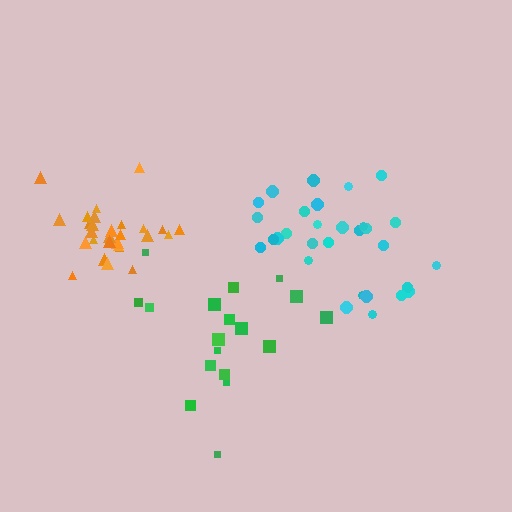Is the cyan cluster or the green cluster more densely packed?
Cyan.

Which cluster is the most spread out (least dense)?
Green.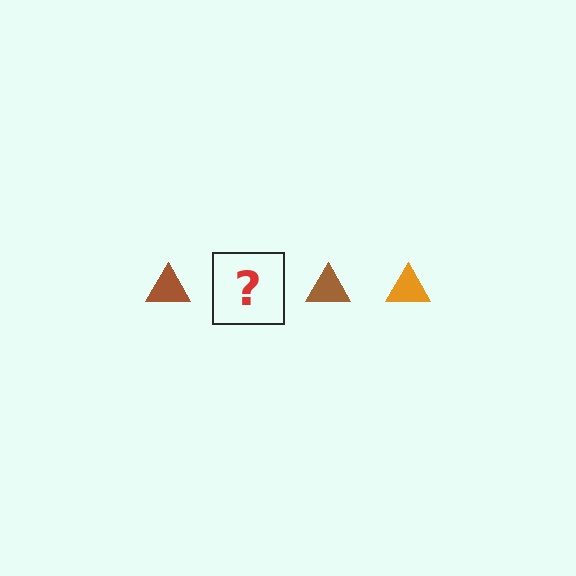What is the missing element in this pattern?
The missing element is an orange triangle.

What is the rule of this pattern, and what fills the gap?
The rule is that the pattern cycles through brown, orange triangles. The gap should be filled with an orange triangle.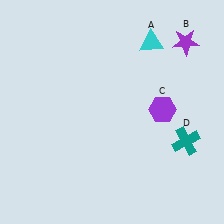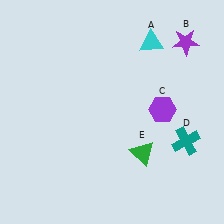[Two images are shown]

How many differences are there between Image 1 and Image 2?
There is 1 difference between the two images.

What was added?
A green triangle (E) was added in Image 2.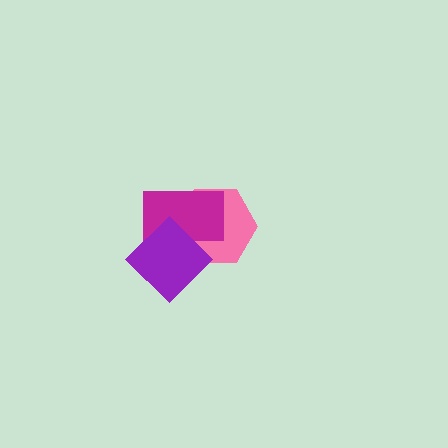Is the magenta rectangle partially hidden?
Yes, it is partially covered by another shape.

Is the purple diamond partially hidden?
No, no other shape covers it.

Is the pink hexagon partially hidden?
Yes, it is partially covered by another shape.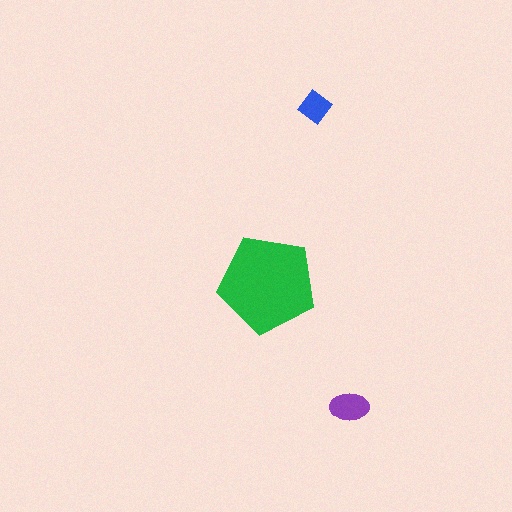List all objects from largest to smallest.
The green pentagon, the purple ellipse, the blue diamond.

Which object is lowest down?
The purple ellipse is bottommost.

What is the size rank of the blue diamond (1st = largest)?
3rd.